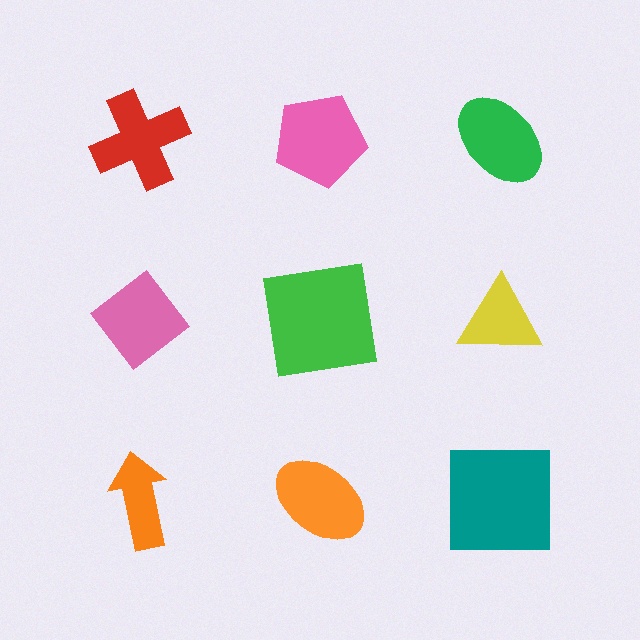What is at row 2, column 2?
A green square.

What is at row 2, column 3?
A yellow triangle.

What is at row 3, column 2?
An orange ellipse.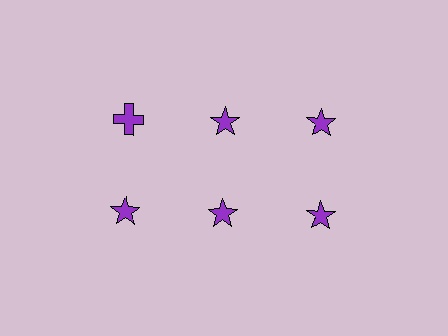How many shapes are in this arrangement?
There are 6 shapes arranged in a grid pattern.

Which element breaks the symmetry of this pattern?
The purple cross in the top row, leftmost column breaks the symmetry. All other shapes are purple stars.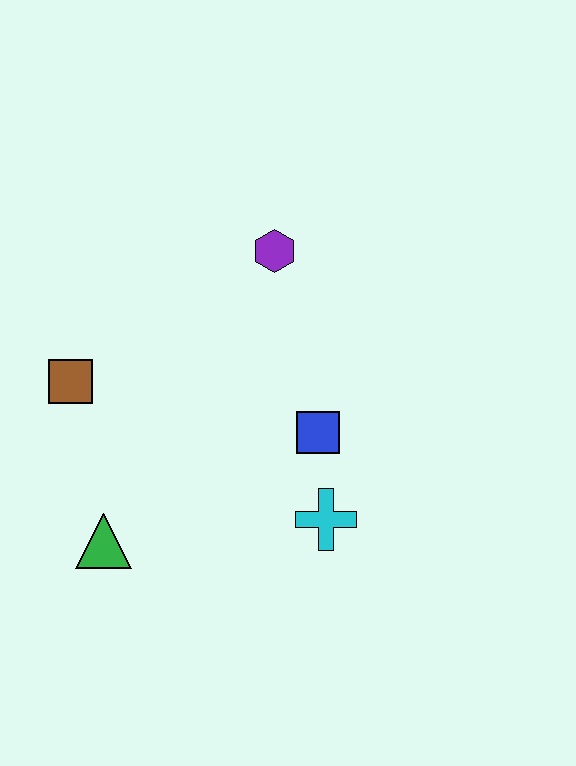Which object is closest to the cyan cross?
The blue square is closest to the cyan cross.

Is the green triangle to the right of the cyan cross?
No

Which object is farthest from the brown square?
The cyan cross is farthest from the brown square.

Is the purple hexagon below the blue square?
No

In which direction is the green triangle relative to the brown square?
The green triangle is below the brown square.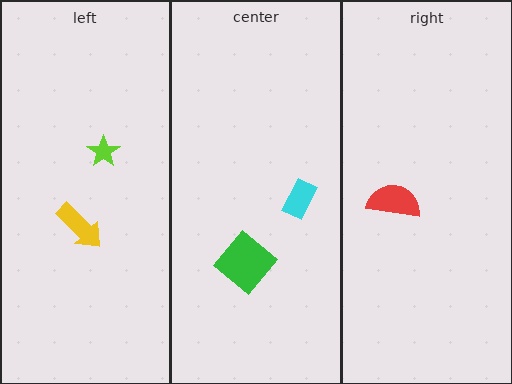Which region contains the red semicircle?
The right region.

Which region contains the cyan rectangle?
The center region.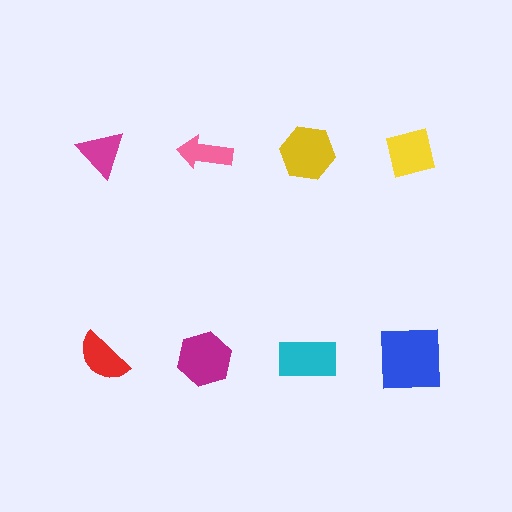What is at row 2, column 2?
A magenta hexagon.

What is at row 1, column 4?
A yellow square.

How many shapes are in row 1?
4 shapes.